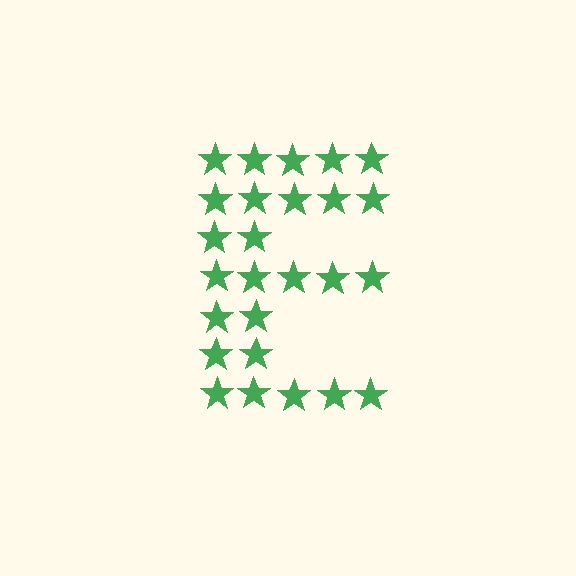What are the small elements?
The small elements are stars.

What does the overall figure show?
The overall figure shows the letter E.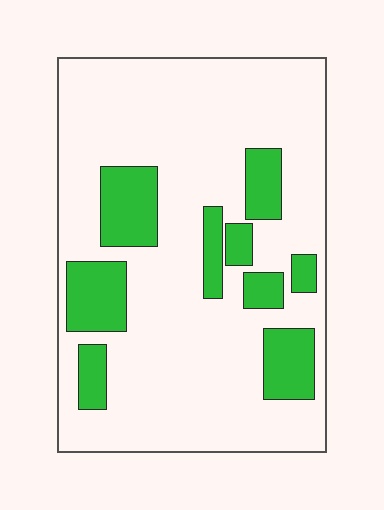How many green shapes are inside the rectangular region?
9.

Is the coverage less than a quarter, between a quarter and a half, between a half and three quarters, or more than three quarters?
Less than a quarter.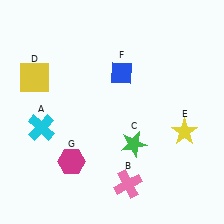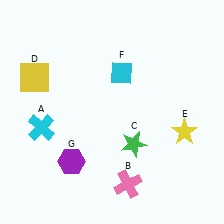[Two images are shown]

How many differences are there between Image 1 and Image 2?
There are 2 differences between the two images.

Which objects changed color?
F changed from blue to cyan. G changed from magenta to purple.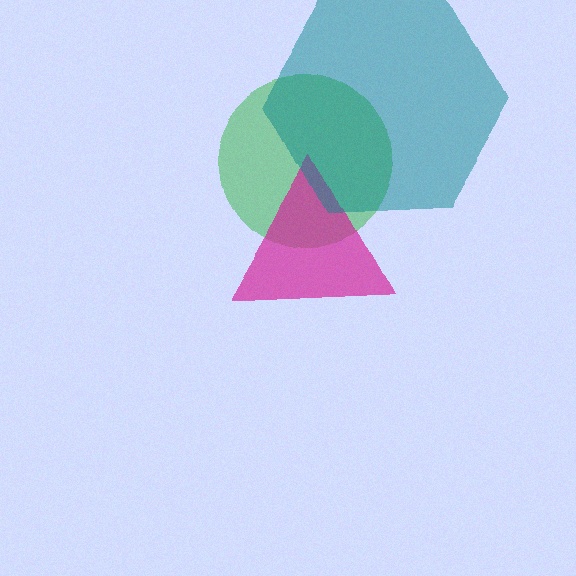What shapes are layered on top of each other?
The layered shapes are: a green circle, a magenta triangle, a teal hexagon.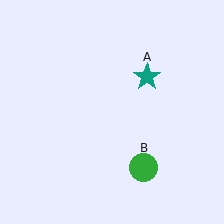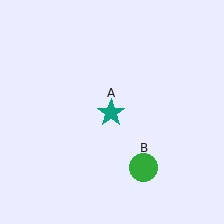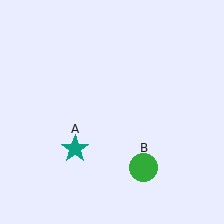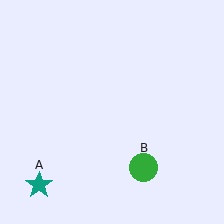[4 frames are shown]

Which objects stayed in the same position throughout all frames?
Green circle (object B) remained stationary.